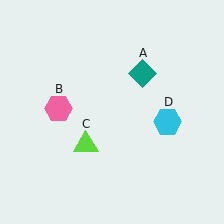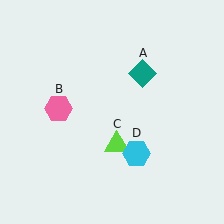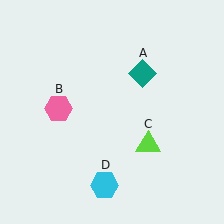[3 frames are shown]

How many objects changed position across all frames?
2 objects changed position: lime triangle (object C), cyan hexagon (object D).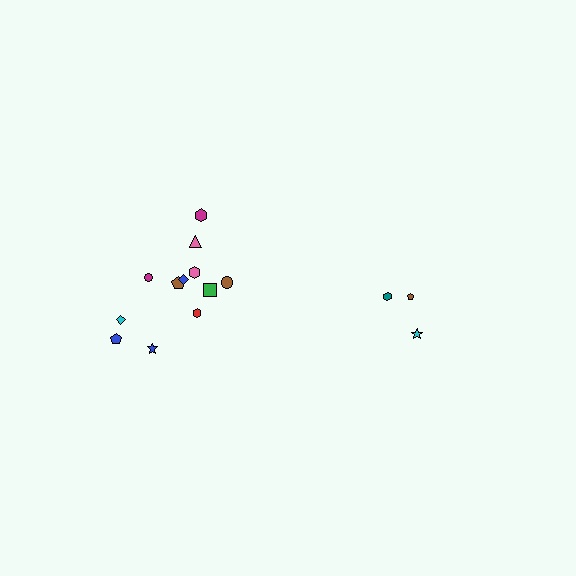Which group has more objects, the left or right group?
The left group.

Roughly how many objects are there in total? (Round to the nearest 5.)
Roughly 15 objects in total.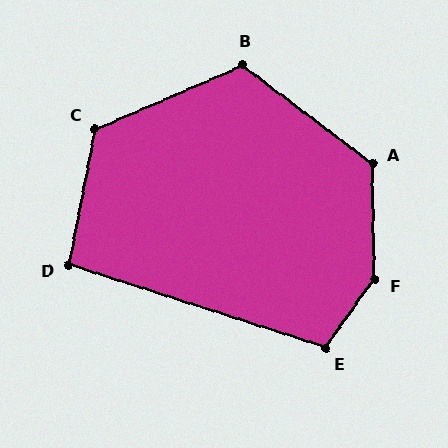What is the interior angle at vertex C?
Approximately 124 degrees (obtuse).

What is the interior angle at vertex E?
Approximately 107 degrees (obtuse).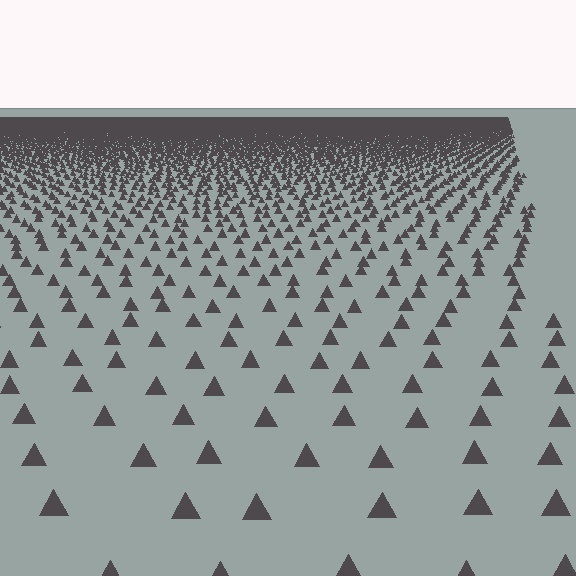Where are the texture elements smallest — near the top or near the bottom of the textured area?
Near the top.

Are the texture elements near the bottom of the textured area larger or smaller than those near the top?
Larger. Near the bottom, elements are closer to the viewer and appear at a bigger on-screen size.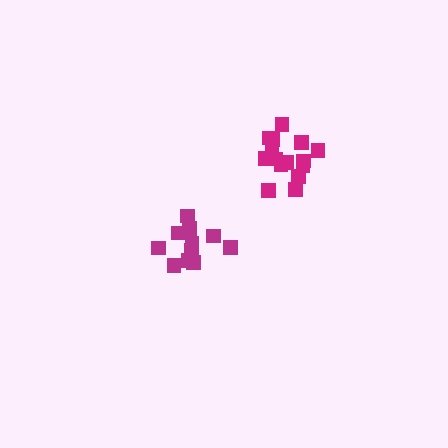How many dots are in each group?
Group 1: 15 dots, Group 2: 11 dots (26 total).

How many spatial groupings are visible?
There are 2 spatial groupings.